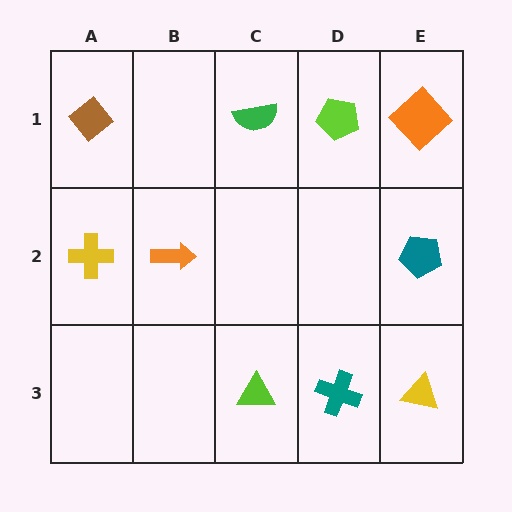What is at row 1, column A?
A brown diamond.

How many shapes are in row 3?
3 shapes.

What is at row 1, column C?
A green semicircle.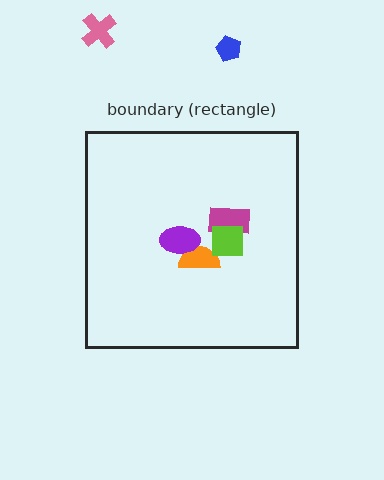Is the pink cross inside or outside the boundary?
Outside.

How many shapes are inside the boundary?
4 inside, 2 outside.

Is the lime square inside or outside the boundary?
Inside.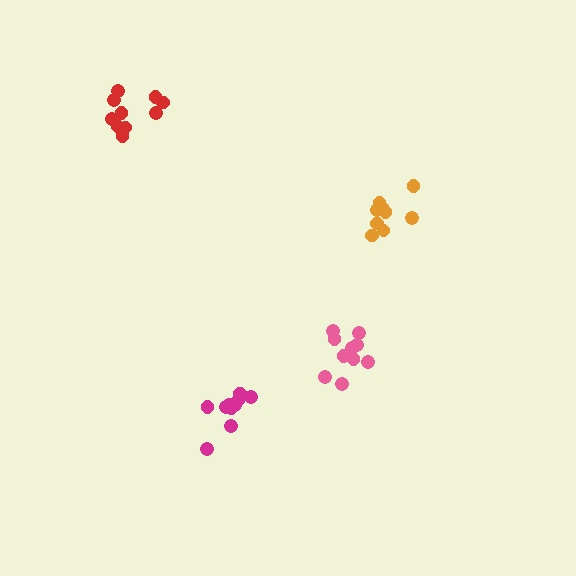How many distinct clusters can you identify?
There are 4 distinct clusters.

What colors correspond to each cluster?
The clusters are colored: red, orange, magenta, pink.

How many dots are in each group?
Group 1: 10 dots, Group 2: 9 dots, Group 3: 10 dots, Group 4: 10 dots (39 total).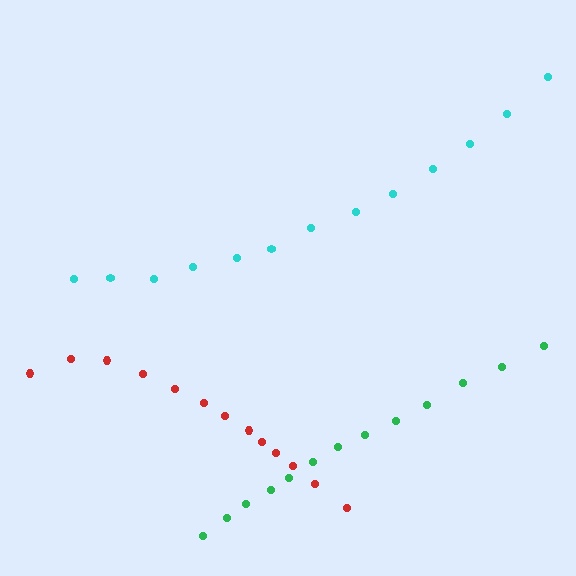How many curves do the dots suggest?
There are 3 distinct paths.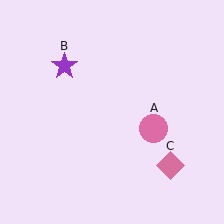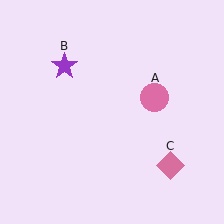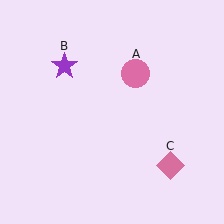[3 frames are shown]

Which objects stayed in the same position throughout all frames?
Purple star (object B) and pink diamond (object C) remained stationary.